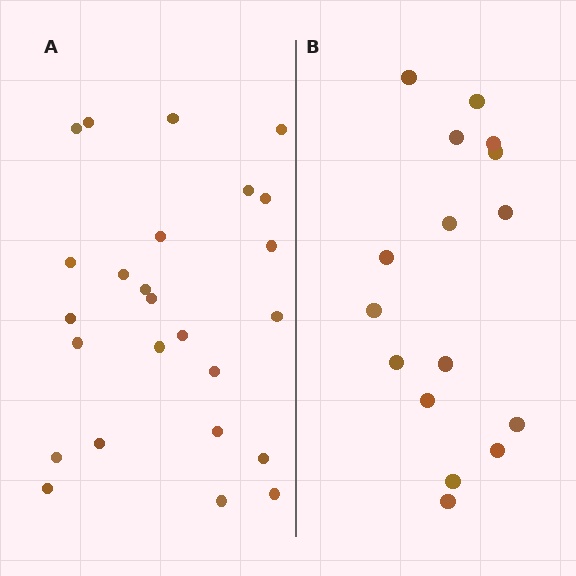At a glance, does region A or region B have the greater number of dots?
Region A (the left region) has more dots.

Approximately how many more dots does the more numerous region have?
Region A has roughly 8 or so more dots than region B.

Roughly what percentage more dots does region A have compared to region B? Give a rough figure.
About 55% more.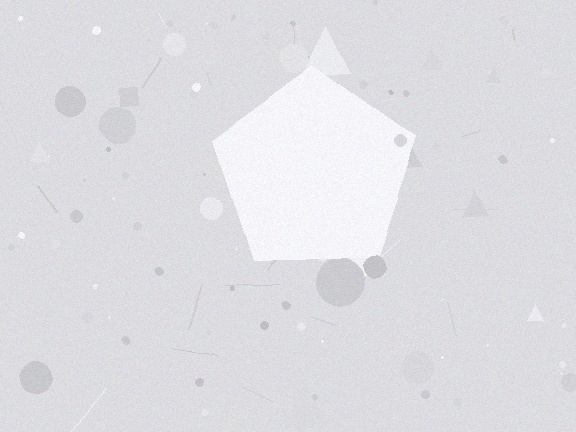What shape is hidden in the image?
A pentagon is hidden in the image.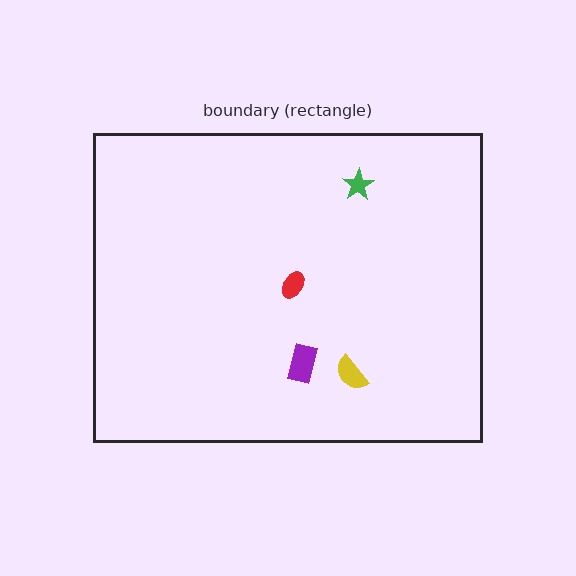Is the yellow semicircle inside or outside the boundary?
Inside.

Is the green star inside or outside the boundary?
Inside.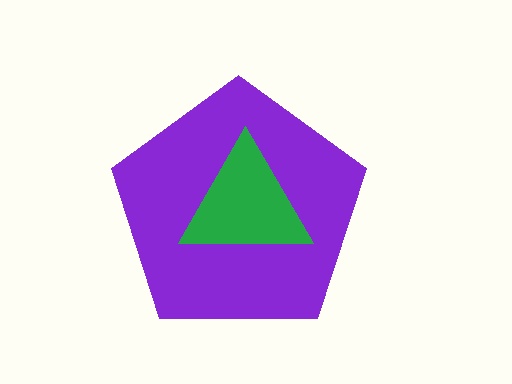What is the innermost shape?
The green triangle.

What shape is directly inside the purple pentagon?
The green triangle.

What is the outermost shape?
The purple pentagon.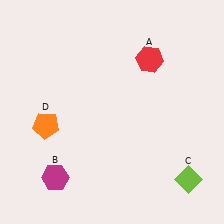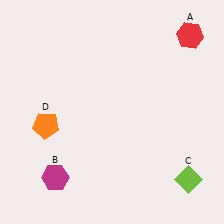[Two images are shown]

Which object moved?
The red hexagon (A) moved right.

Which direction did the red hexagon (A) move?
The red hexagon (A) moved right.